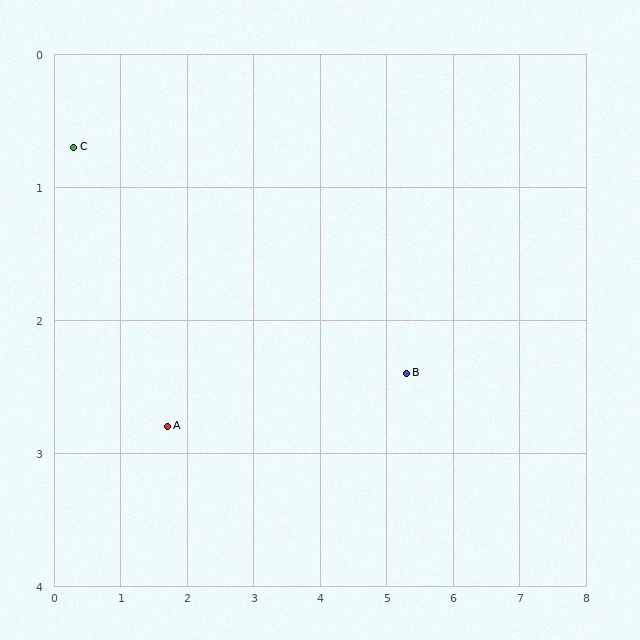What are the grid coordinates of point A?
Point A is at approximately (1.7, 2.8).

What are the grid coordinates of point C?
Point C is at approximately (0.3, 0.7).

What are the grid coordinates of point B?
Point B is at approximately (5.3, 2.4).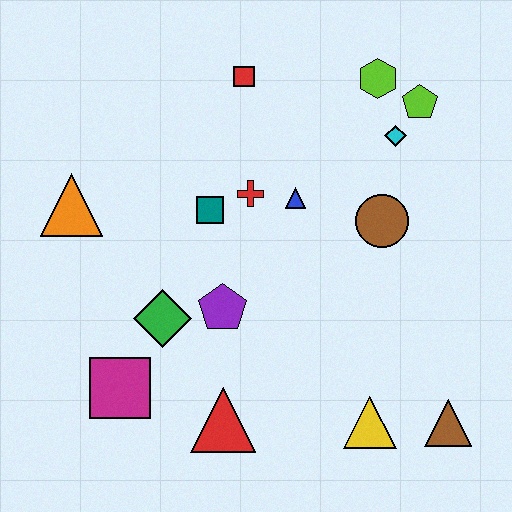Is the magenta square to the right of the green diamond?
No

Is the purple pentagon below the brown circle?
Yes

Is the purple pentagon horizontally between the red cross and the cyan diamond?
No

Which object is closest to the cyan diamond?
The lime pentagon is closest to the cyan diamond.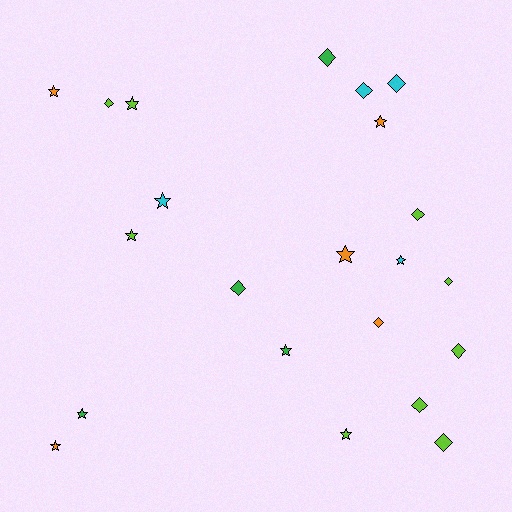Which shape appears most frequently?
Diamond, with 11 objects.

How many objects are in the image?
There are 22 objects.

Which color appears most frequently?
Lime, with 9 objects.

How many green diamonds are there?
There are 2 green diamonds.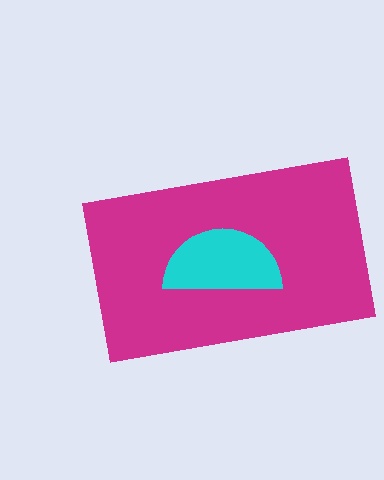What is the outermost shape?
The magenta rectangle.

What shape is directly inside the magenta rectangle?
The cyan semicircle.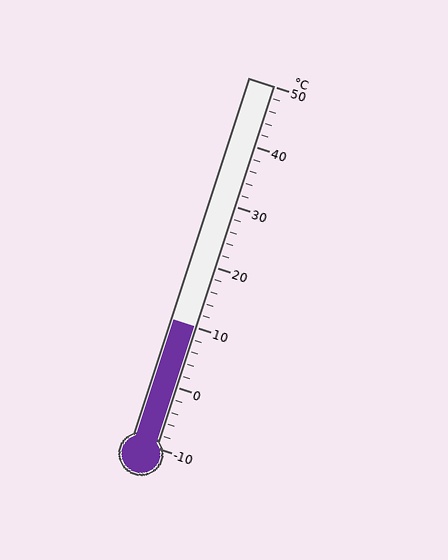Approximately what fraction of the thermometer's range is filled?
The thermometer is filled to approximately 35% of its range.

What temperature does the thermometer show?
The thermometer shows approximately 10°C.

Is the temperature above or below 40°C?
The temperature is below 40°C.